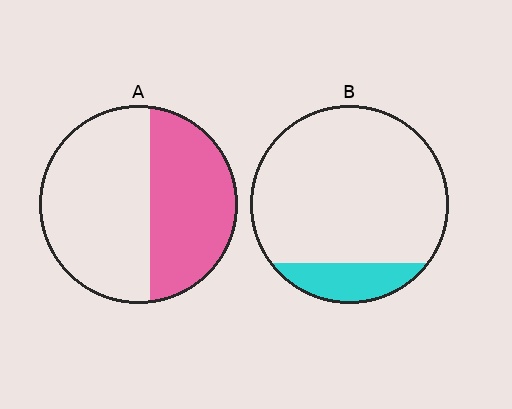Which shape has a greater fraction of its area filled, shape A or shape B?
Shape A.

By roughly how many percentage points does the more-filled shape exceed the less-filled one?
By roughly 30 percentage points (A over B).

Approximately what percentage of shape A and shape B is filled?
A is approximately 45% and B is approximately 15%.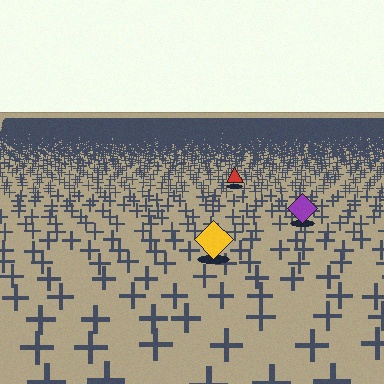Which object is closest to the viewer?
The yellow diamond is closest. The texture marks near it are larger and more spread out.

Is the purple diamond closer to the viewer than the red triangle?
Yes. The purple diamond is closer — you can tell from the texture gradient: the ground texture is coarser near it.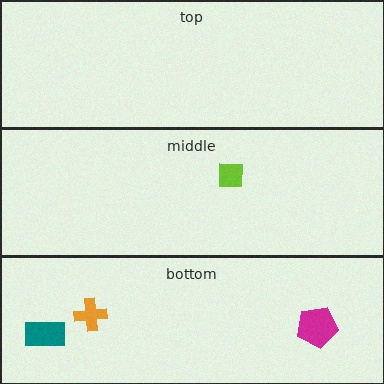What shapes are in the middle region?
The lime square.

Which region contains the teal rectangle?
The bottom region.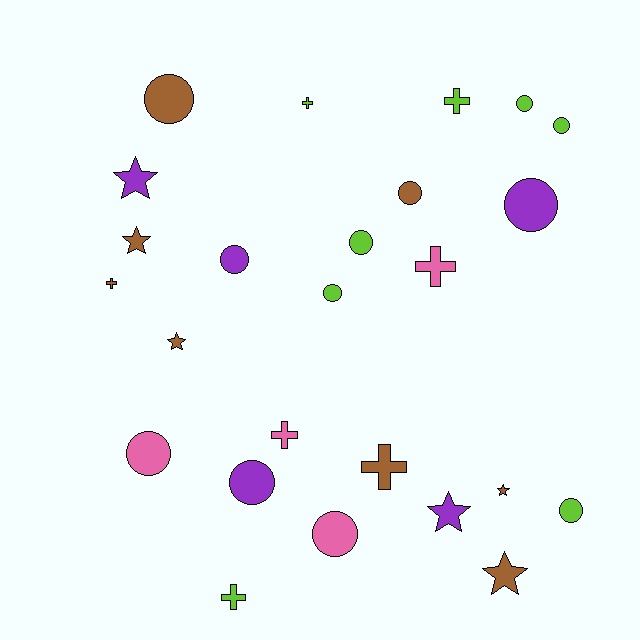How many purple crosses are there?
There are no purple crosses.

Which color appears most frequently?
Lime, with 8 objects.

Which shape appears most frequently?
Circle, with 12 objects.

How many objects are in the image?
There are 25 objects.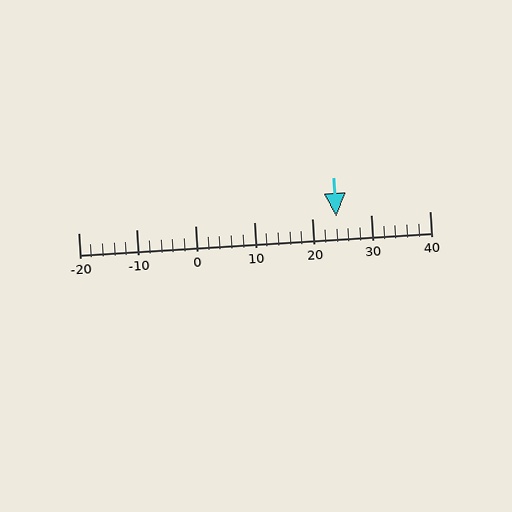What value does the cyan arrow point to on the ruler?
The cyan arrow points to approximately 24.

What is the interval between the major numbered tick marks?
The major tick marks are spaced 10 units apart.